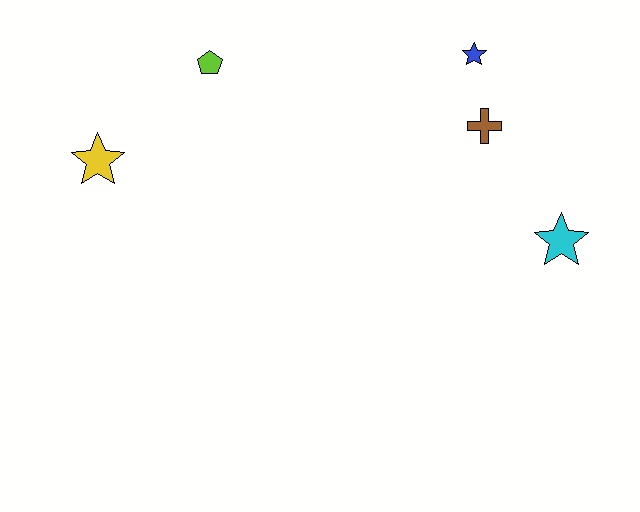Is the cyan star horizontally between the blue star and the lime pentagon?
No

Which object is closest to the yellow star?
The lime pentagon is closest to the yellow star.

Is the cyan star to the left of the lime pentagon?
No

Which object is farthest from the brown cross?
The yellow star is farthest from the brown cross.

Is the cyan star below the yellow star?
Yes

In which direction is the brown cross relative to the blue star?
The brown cross is below the blue star.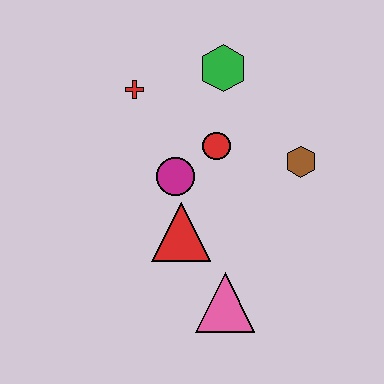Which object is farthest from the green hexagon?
The pink triangle is farthest from the green hexagon.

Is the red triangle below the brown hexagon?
Yes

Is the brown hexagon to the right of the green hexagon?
Yes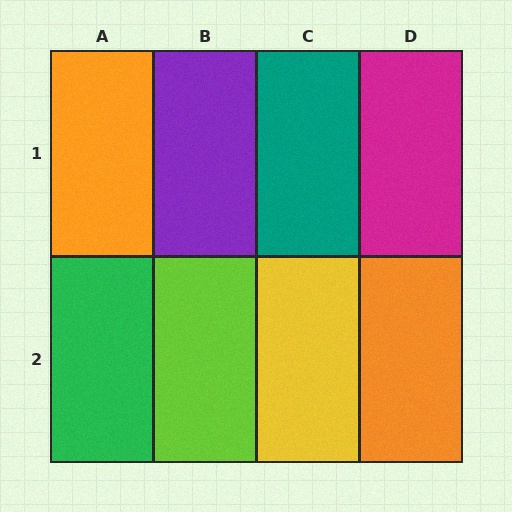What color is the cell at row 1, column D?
Magenta.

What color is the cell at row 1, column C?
Teal.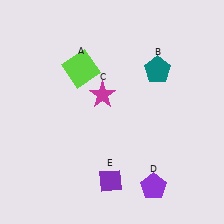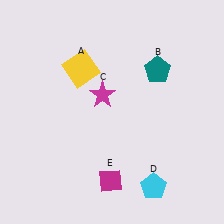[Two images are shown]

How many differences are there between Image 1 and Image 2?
There are 3 differences between the two images.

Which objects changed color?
A changed from lime to yellow. D changed from purple to cyan. E changed from purple to magenta.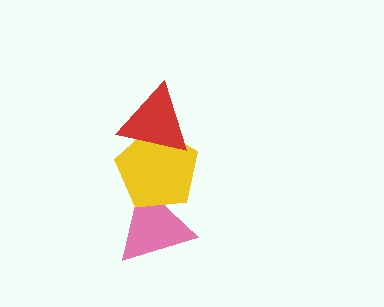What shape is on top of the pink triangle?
The yellow pentagon is on top of the pink triangle.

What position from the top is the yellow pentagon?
The yellow pentagon is 2nd from the top.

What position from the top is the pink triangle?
The pink triangle is 3rd from the top.